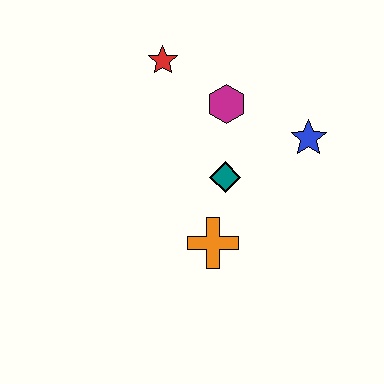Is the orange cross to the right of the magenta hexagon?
No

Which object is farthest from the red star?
The orange cross is farthest from the red star.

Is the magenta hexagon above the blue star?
Yes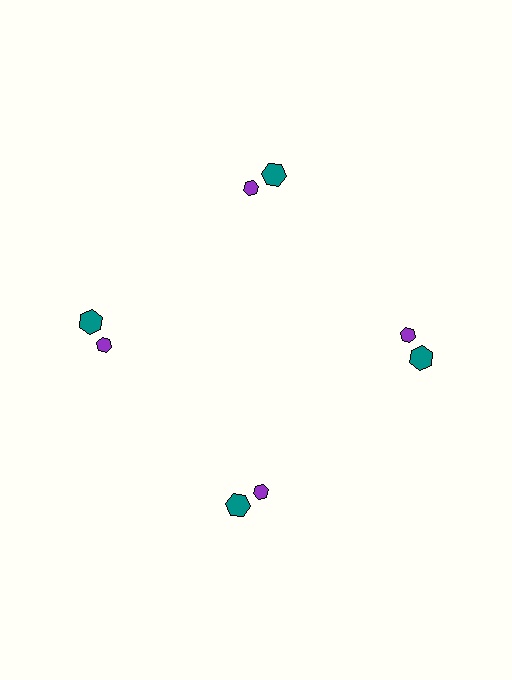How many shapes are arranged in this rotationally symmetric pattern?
There are 8 shapes, arranged in 4 groups of 2.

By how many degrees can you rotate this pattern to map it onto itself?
The pattern maps onto itself every 90 degrees of rotation.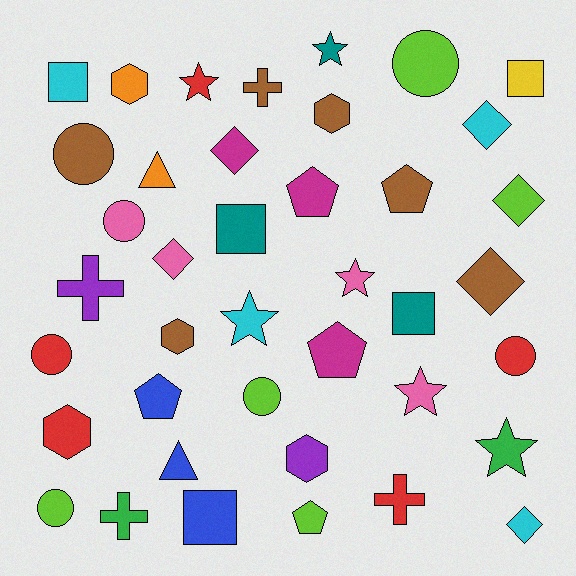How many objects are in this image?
There are 40 objects.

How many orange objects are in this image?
There are 2 orange objects.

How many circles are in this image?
There are 7 circles.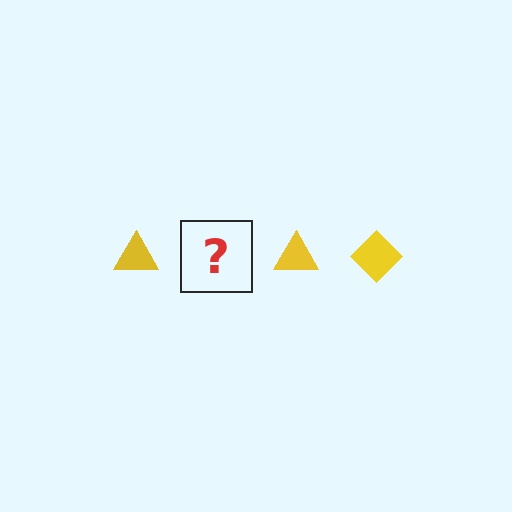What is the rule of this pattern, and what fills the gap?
The rule is that the pattern cycles through triangle, diamond shapes in yellow. The gap should be filled with a yellow diamond.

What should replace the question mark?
The question mark should be replaced with a yellow diamond.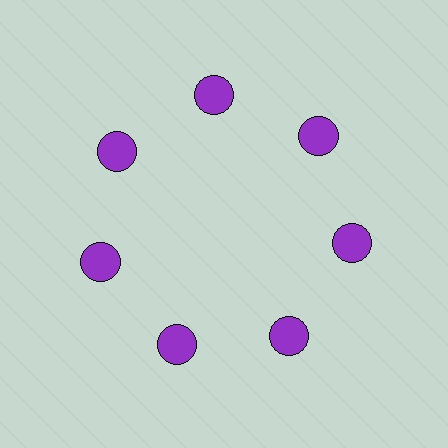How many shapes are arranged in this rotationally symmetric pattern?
There are 7 shapes, arranged in 7 groups of 1.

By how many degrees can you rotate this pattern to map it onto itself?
The pattern maps onto itself every 51 degrees of rotation.